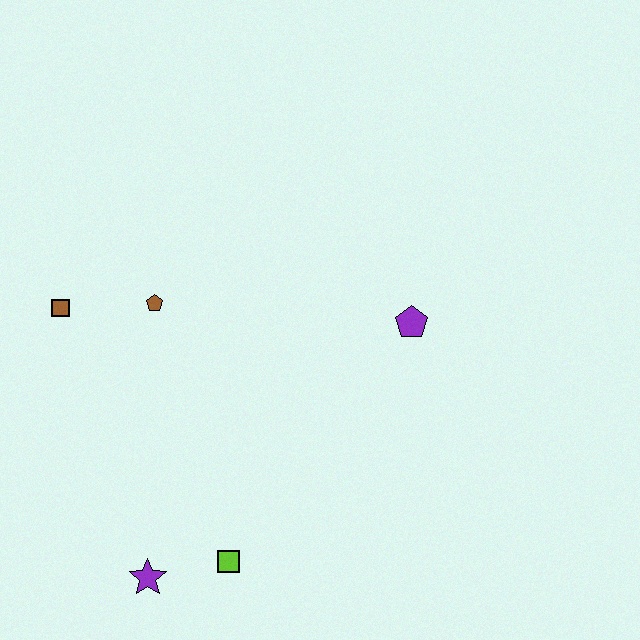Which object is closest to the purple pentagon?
The brown pentagon is closest to the purple pentagon.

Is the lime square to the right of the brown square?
Yes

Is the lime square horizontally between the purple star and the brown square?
No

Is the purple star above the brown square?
No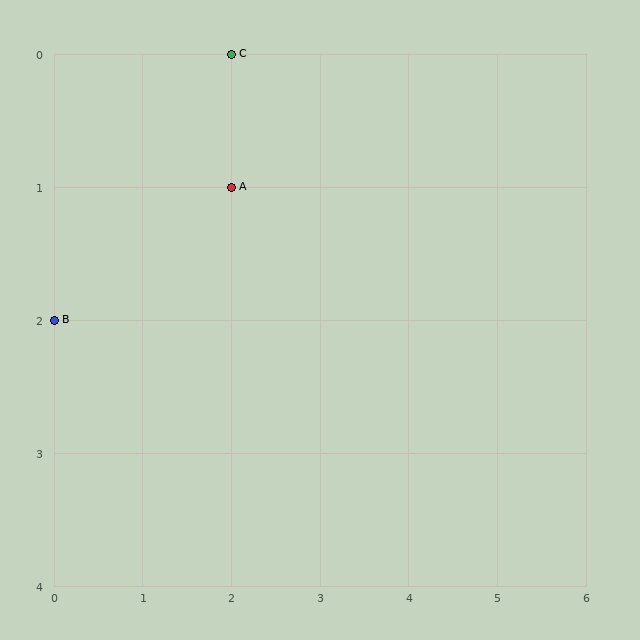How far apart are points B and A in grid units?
Points B and A are 2 columns and 1 row apart (about 2.2 grid units diagonally).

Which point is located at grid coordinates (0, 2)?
Point B is at (0, 2).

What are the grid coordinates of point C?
Point C is at grid coordinates (2, 0).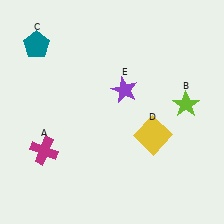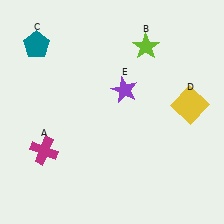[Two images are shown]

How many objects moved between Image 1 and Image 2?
2 objects moved between the two images.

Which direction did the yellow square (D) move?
The yellow square (D) moved right.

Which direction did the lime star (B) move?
The lime star (B) moved up.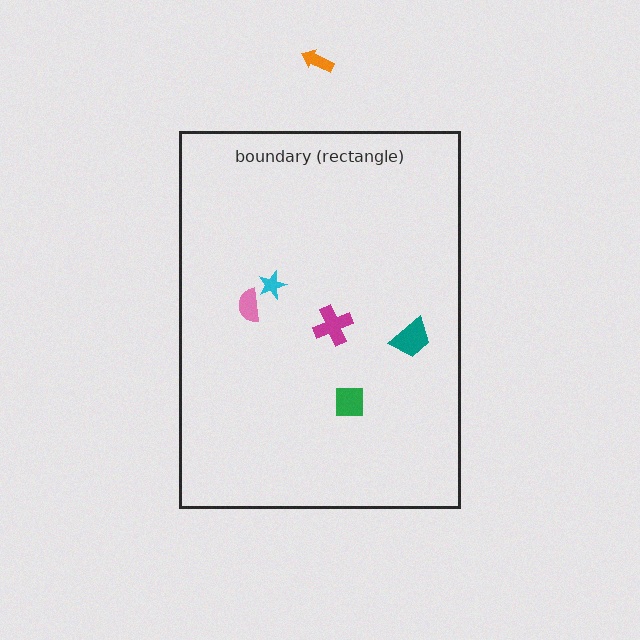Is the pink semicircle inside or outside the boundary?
Inside.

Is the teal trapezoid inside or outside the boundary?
Inside.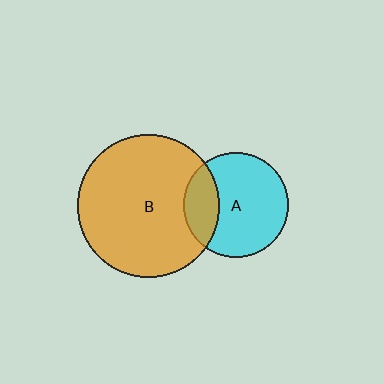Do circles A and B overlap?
Yes.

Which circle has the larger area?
Circle B (orange).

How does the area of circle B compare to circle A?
Approximately 1.8 times.